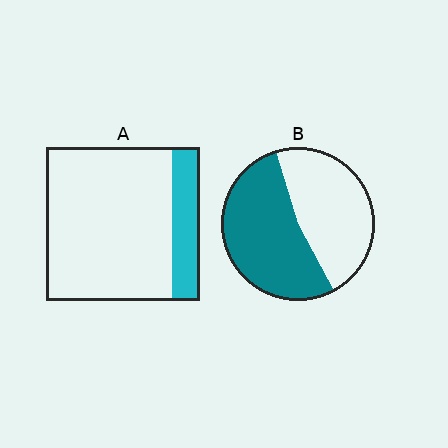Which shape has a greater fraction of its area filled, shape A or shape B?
Shape B.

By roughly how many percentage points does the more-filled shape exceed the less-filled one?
By roughly 35 percentage points (B over A).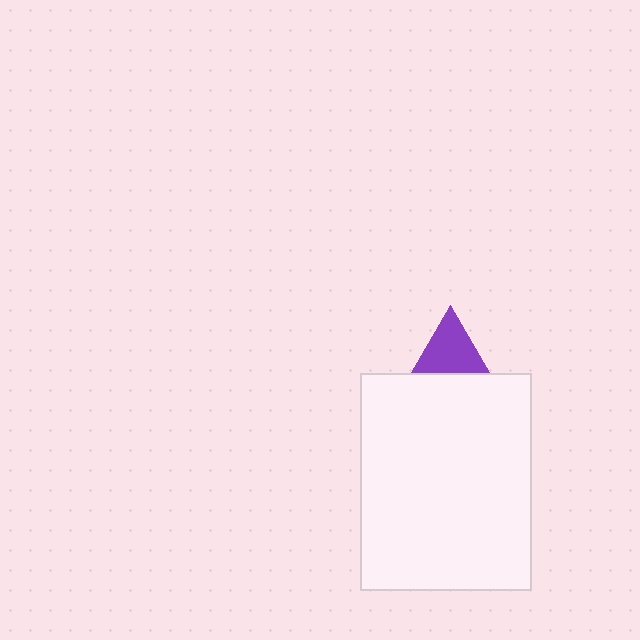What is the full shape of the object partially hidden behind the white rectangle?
The partially hidden object is a purple triangle.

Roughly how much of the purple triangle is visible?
About half of it is visible (roughly 47%).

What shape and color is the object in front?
The object in front is a white rectangle.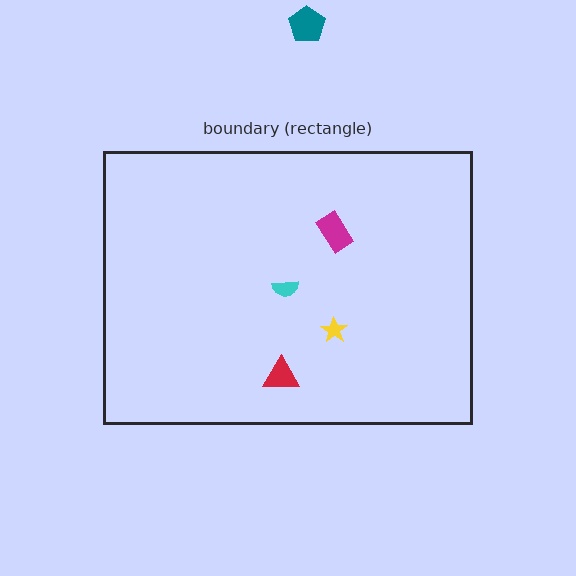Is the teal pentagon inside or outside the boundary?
Outside.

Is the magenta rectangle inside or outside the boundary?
Inside.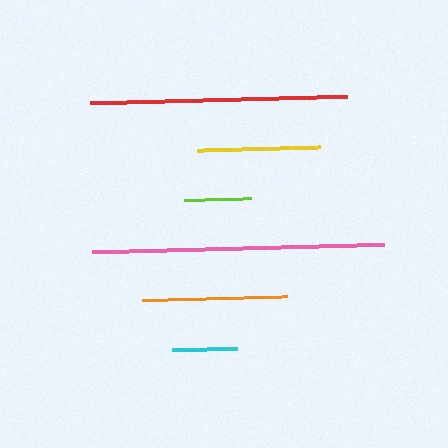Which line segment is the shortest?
The cyan line is the shortest at approximately 65 pixels.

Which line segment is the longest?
The pink line is the longest at approximately 291 pixels.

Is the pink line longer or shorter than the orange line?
The pink line is longer than the orange line.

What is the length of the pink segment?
The pink segment is approximately 291 pixels long.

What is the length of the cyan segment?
The cyan segment is approximately 65 pixels long.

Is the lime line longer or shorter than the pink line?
The pink line is longer than the lime line.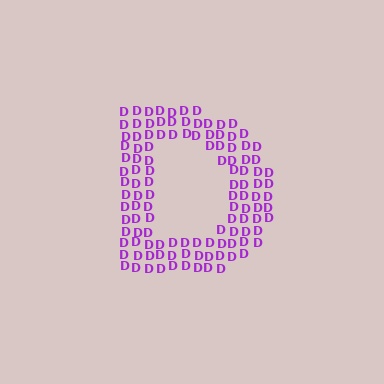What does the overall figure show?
The overall figure shows the letter D.